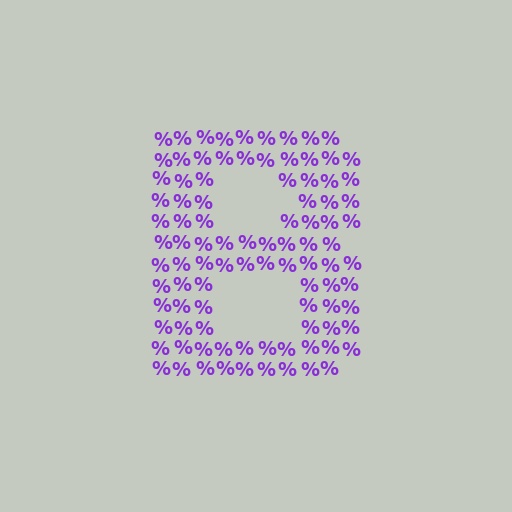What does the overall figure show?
The overall figure shows the letter B.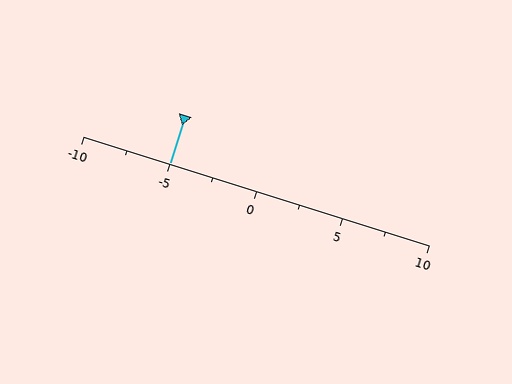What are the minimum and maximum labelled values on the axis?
The axis runs from -10 to 10.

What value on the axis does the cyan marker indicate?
The marker indicates approximately -5.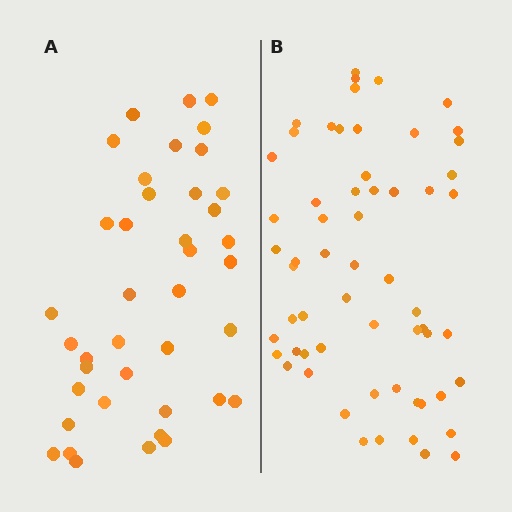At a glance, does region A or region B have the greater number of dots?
Region B (the right region) has more dots.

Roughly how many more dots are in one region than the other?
Region B has approximately 20 more dots than region A.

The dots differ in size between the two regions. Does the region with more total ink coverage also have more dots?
No. Region A has more total ink coverage because its dots are larger, but region B actually contains more individual dots. Total area can be misleading — the number of items is what matters here.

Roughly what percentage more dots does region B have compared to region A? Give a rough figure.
About 50% more.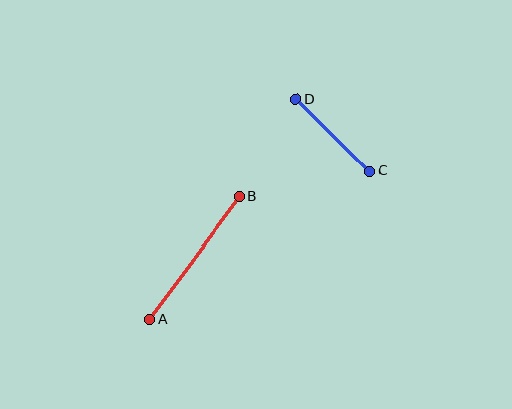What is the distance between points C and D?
The distance is approximately 103 pixels.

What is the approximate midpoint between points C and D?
The midpoint is at approximately (333, 135) pixels.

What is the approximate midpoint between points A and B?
The midpoint is at approximately (195, 258) pixels.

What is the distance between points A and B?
The distance is approximately 152 pixels.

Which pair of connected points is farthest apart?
Points A and B are farthest apart.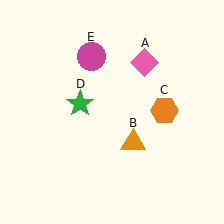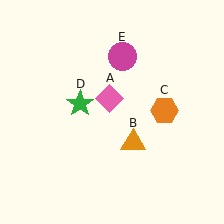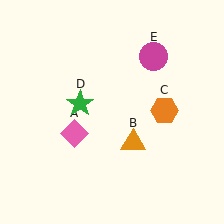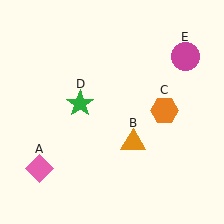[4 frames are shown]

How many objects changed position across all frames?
2 objects changed position: pink diamond (object A), magenta circle (object E).